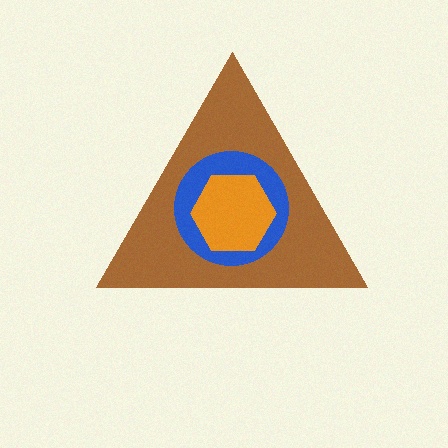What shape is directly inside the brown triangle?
The blue circle.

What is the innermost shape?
The orange hexagon.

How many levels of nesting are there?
3.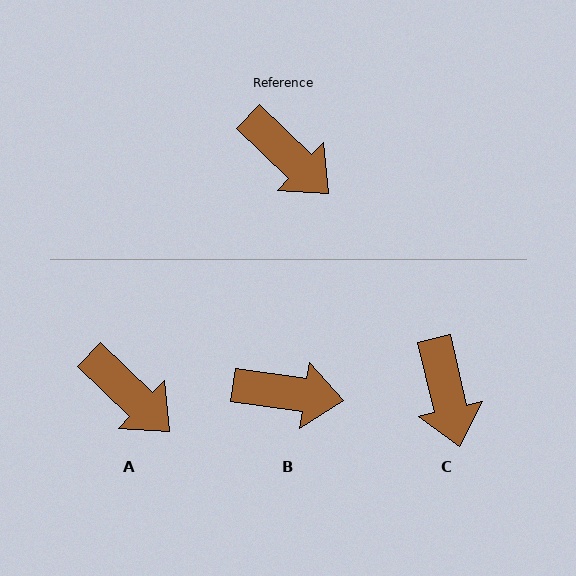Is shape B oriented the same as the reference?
No, it is off by about 35 degrees.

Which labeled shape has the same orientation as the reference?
A.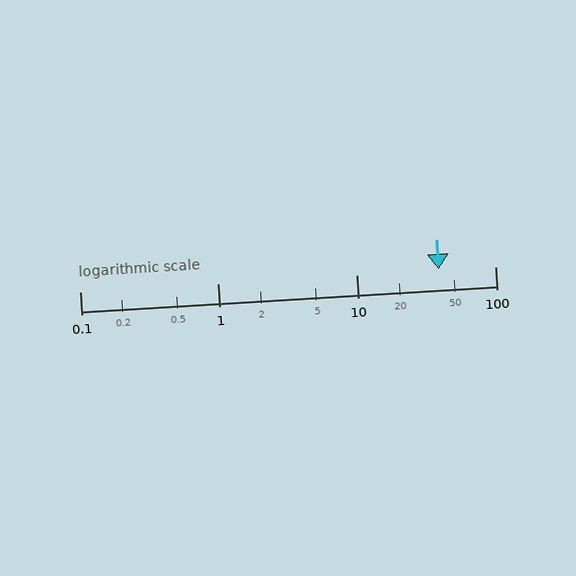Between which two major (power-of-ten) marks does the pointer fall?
The pointer is between 10 and 100.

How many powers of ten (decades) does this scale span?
The scale spans 3 decades, from 0.1 to 100.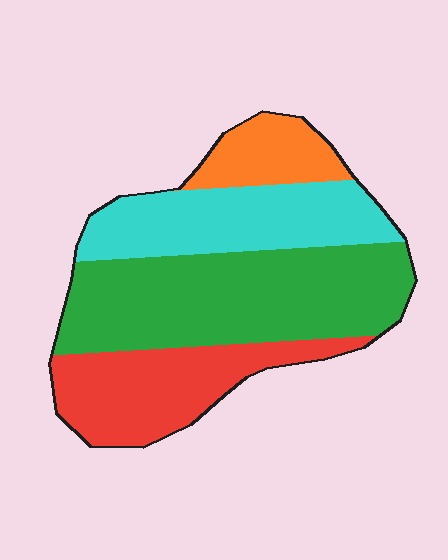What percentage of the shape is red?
Red covers around 25% of the shape.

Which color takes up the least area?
Orange, at roughly 10%.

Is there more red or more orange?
Red.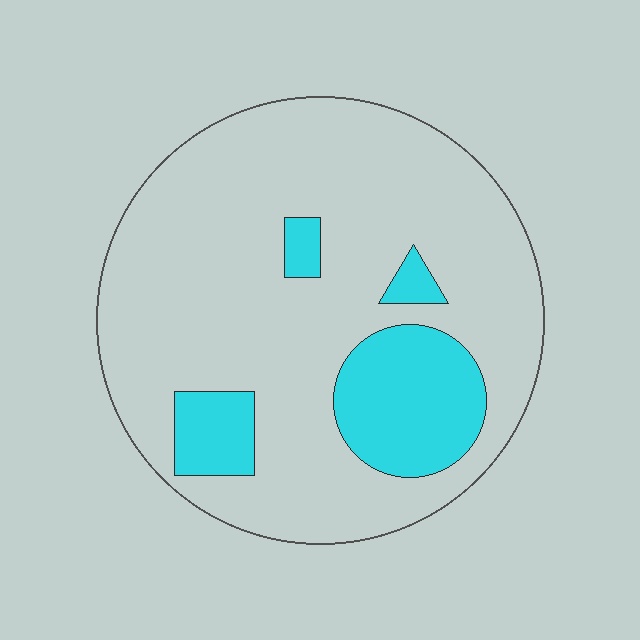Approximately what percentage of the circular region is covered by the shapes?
Approximately 20%.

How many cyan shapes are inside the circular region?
4.